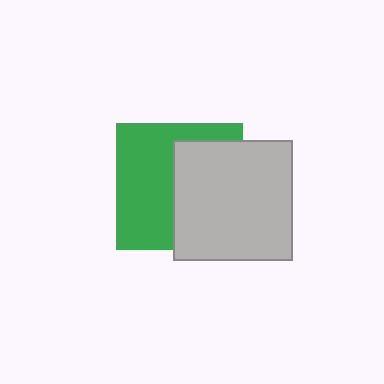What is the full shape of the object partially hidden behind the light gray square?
The partially hidden object is a green square.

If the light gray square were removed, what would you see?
You would see the complete green square.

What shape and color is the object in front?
The object in front is a light gray square.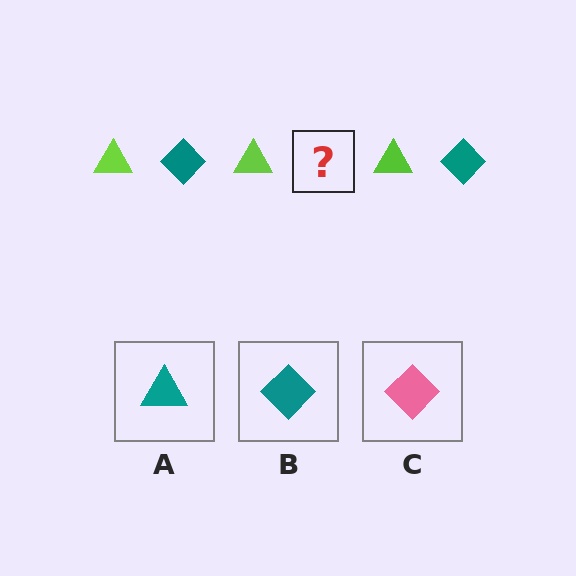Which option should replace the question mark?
Option B.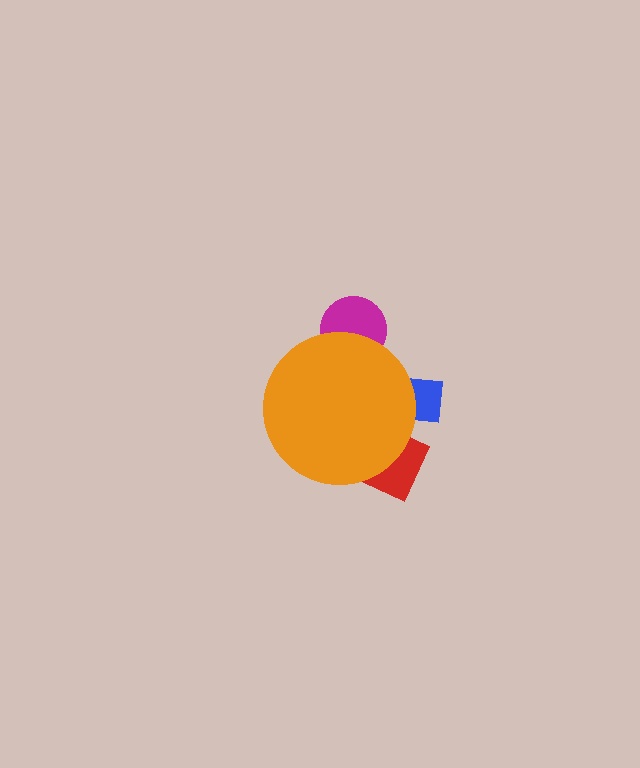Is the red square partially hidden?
Yes, the red square is partially hidden behind the orange circle.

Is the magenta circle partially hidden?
Yes, the magenta circle is partially hidden behind the orange circle.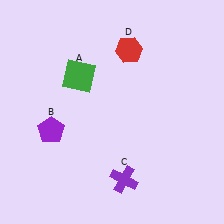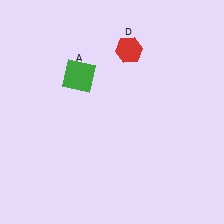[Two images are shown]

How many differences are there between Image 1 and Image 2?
There are 2 differences between the two images.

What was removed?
The purple pentagon (B), the purple cross (C) were removed in Image 2.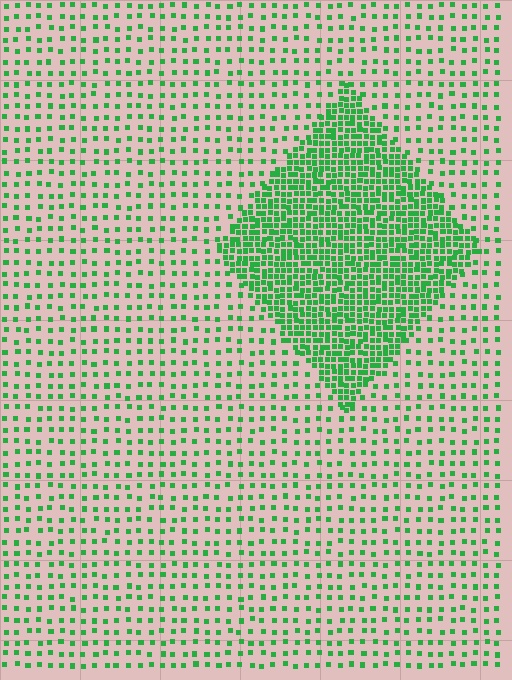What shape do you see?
I see a diamond.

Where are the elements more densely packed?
The elements are more densely packed inside the diamond boundary.